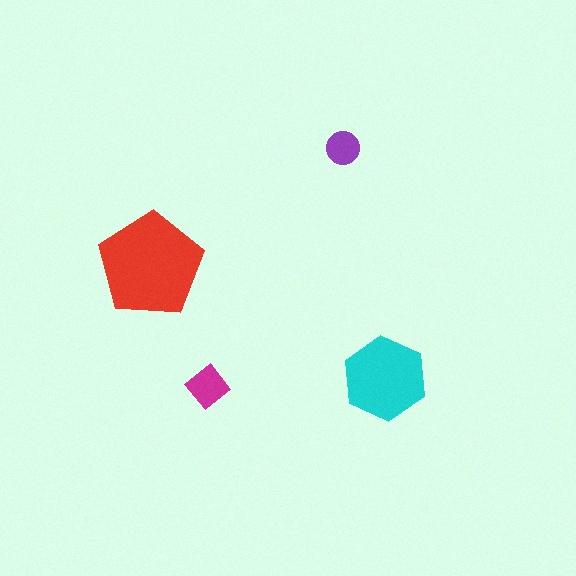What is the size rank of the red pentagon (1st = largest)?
1st.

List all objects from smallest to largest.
The purple circle, the magenta diamond, the cyan hexagon, the red pentagon.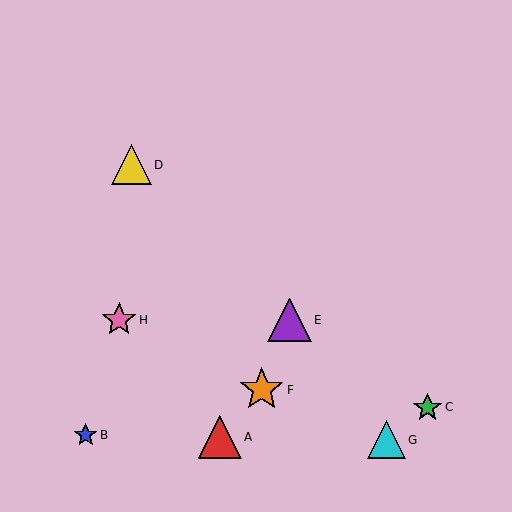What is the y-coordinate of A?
Object A is at y≈437.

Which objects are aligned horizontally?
Objects E, H are aligned horizontally.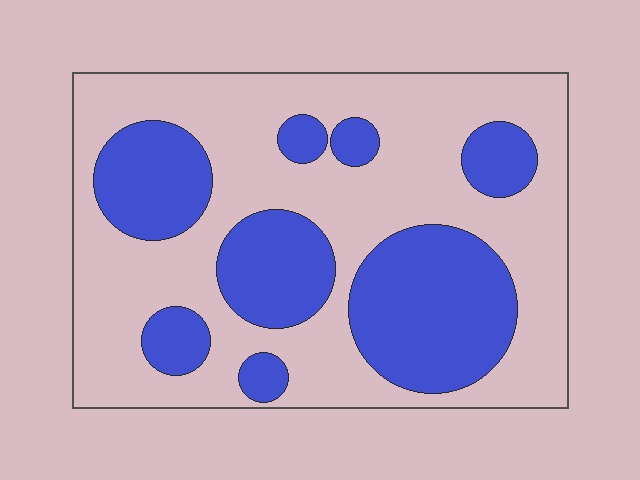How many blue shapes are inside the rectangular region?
8.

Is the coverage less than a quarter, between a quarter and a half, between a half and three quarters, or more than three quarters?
Between a quarter and a half.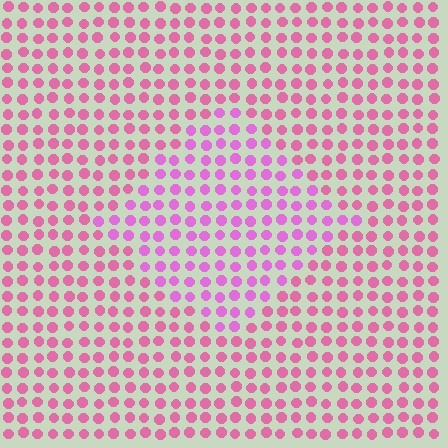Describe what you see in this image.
The image is filled with small pink elements in a uniform arrangement. A diamond-shaped region is visible where the elements are tinted to a slightly different hue, forming a subtle color boundary.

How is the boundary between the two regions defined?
The boundary is defined purely by a slight shift in hue (about 27 degrees). Spacing, size, and orientation are identical on both sides.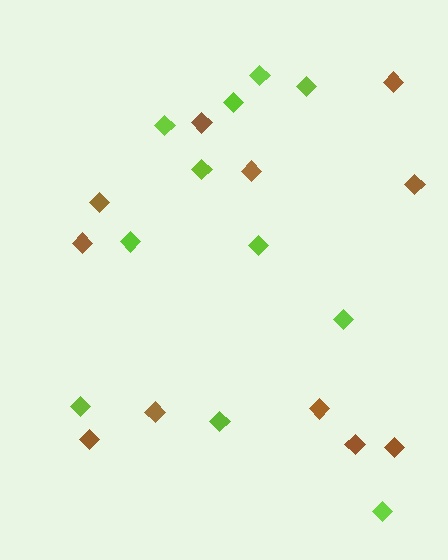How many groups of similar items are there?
There are 2 groups: one group of brown diamonds (11) and one group of lime diamonds (11).